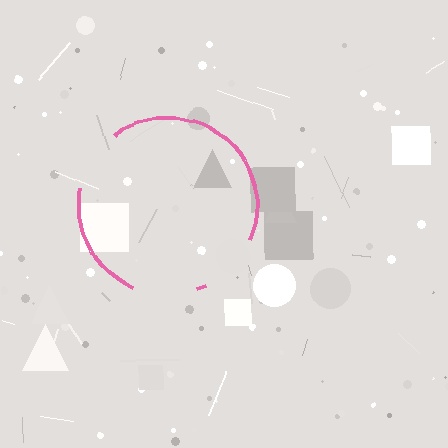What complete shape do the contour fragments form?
The contour fragments form a circle.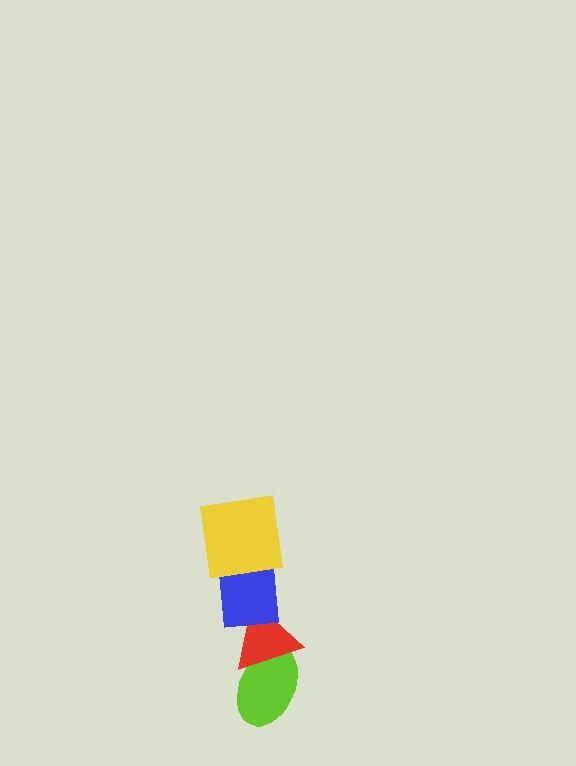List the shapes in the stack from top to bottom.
From top to bottom: the yellow square, the blue square, the red triangle, the lime ellipse.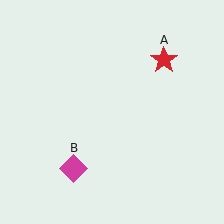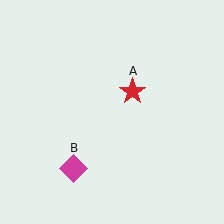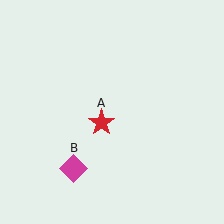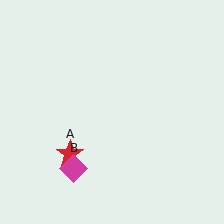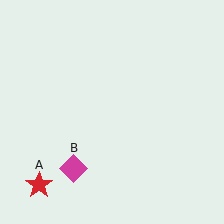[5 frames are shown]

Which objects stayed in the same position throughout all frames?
Magenta diamond (object B) remained stationary.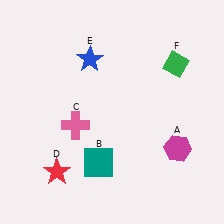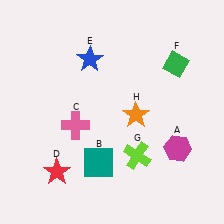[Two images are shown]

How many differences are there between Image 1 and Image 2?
There are 2 differences between the two images.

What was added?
A lime cross (G), an orange star (H) were added in Image 2.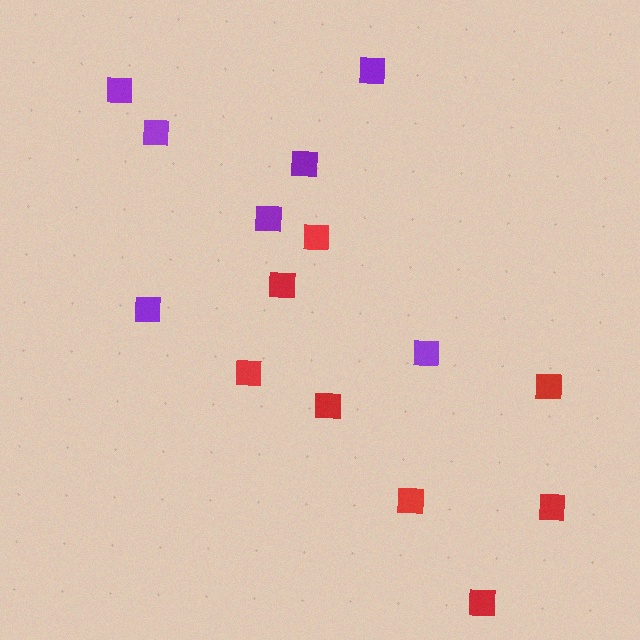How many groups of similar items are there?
There are 2 groups: one group of purple squares (7) and one group of red squares (8).